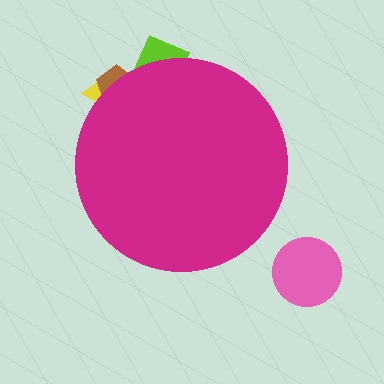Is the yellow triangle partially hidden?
Yes, the yellow triangle is partially hidden behind the magenta circle.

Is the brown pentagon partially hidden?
Yes, the brown pentagon is partially hidden behind the magenta circle.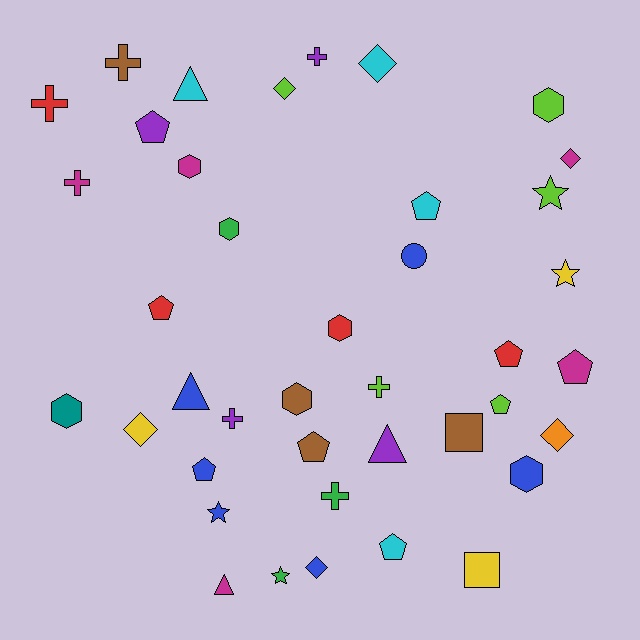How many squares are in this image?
There are 2 squares.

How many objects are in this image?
There are 40 objects.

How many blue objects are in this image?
There are 6 blue objects.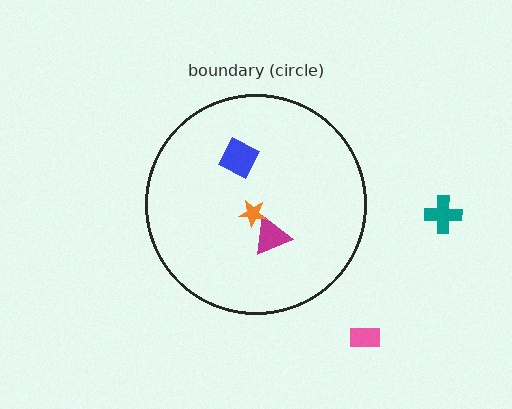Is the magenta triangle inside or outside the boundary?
Inside.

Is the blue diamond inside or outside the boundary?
Inside.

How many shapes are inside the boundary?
3 inside, 2 outside.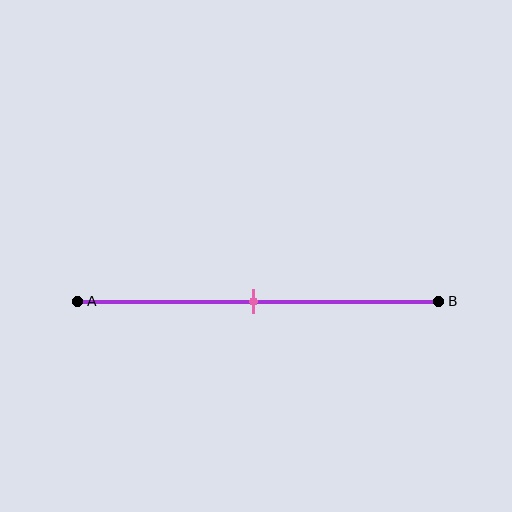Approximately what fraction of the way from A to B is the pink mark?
The pink mark is approximately 50% of the way from A to B.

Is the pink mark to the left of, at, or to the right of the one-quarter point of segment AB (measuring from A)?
The pink mark is to the right of the one-quarter point of segment AB.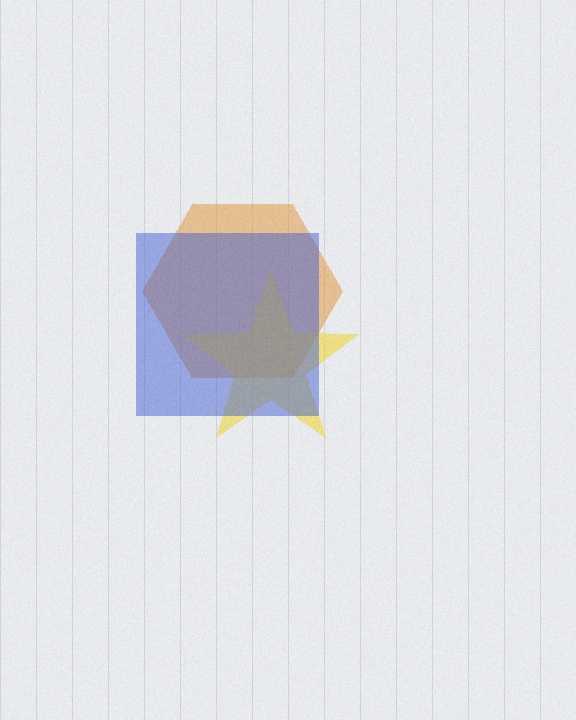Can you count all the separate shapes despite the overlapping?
Yes, there are 3 separate shapes.